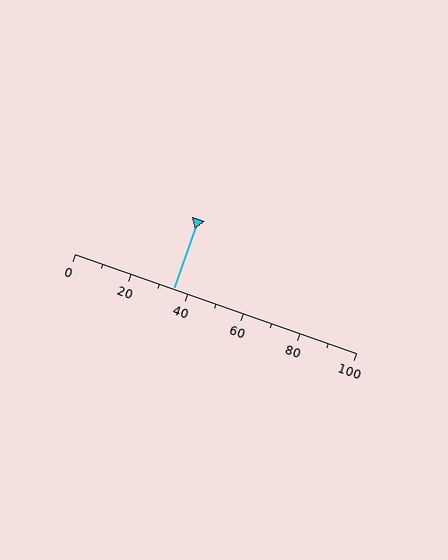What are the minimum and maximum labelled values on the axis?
The axis runs from 0 to 100.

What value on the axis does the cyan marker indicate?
The marker indicates approximately 35.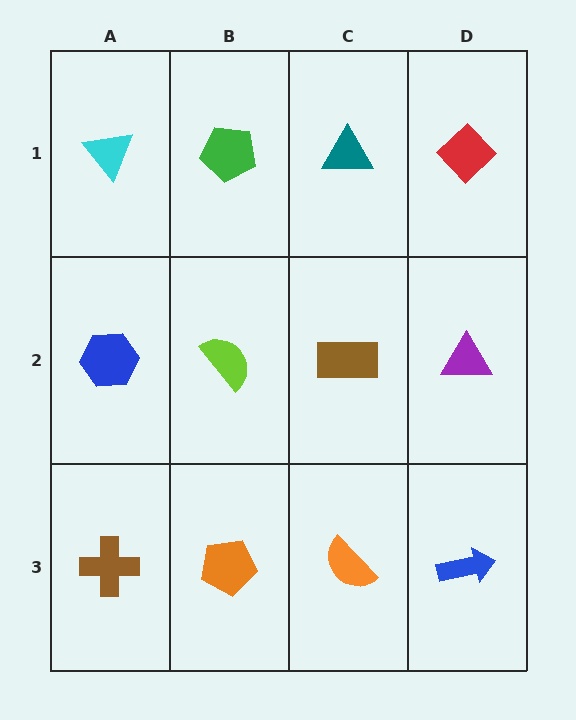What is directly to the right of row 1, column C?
A red diamond.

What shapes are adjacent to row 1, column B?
A lime semicircle (row 2, column B), a cyan triangle (row 1, column A), a teal triangle (row 1, column C).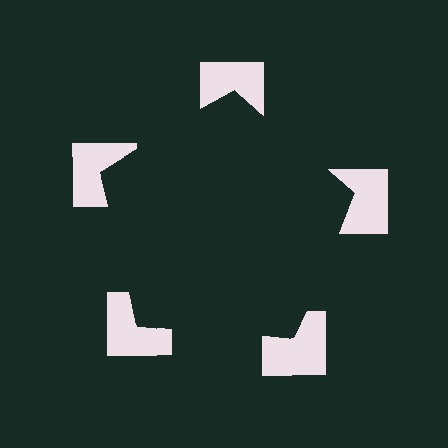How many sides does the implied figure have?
5 sides.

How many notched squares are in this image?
There are 5 — one at each vertex of the illusory pentagon.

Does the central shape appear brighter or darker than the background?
It typically appears slightly darker than the background, even though no actual brightness change is drawn.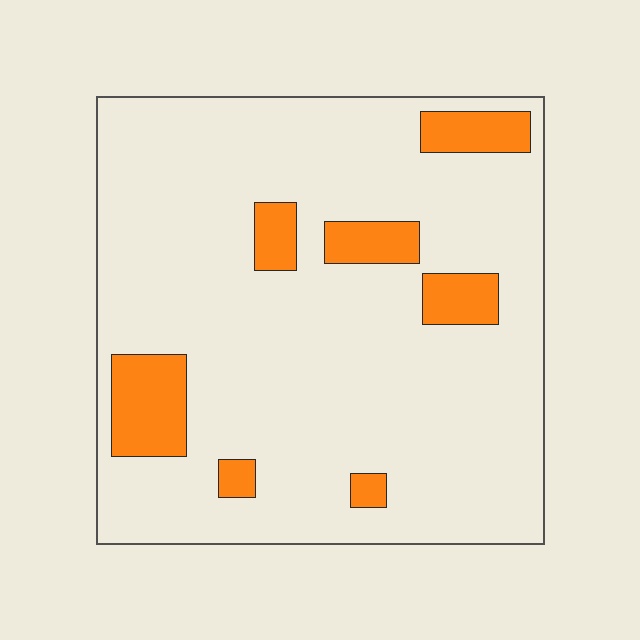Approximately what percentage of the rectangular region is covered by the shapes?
Approximately 15%.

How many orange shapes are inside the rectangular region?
7.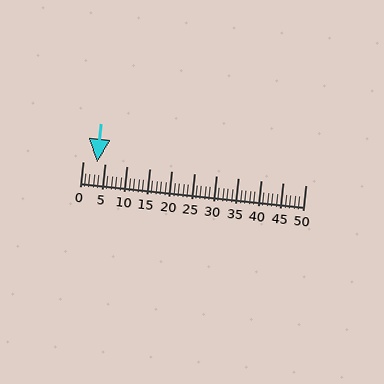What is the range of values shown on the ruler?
The ruler shows values from 0 to 50.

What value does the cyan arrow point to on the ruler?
The cyan arrow points to approximately 3.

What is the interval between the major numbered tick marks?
The major tick marks are spaced 5 units apart.